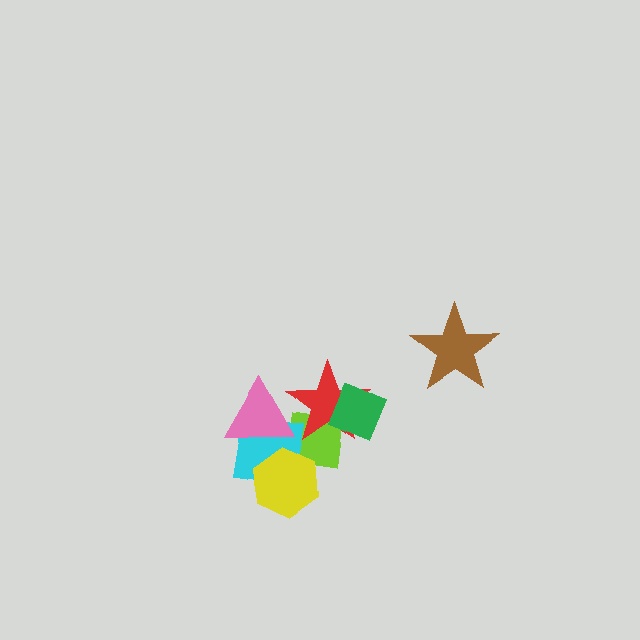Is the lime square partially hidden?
Yes, it is partially covered by another shape.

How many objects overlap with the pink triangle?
3 objects overlap with the pink triangle.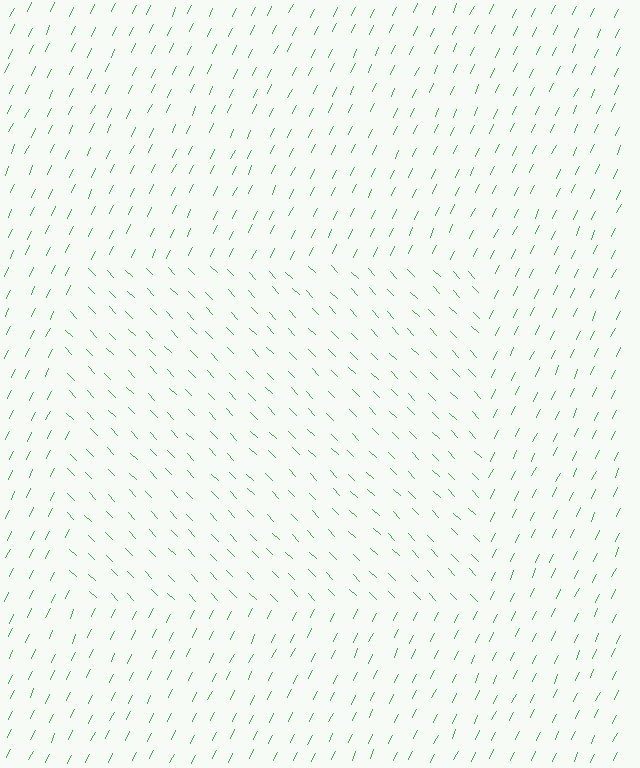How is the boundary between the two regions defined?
The boundary is defined purely by a change in line orientation (approximately 70 degrees difference). All lines are the same color and thickness.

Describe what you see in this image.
The image is filled with small green line segments. A rectangle region in the image has lines oriented differently from the surrounding lines, creating a visible texture boundary.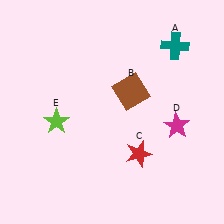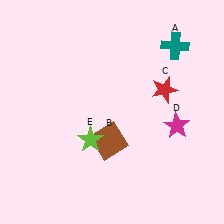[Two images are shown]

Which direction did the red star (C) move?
The red star (C) moved up.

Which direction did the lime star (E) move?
The lime star (E) moved right.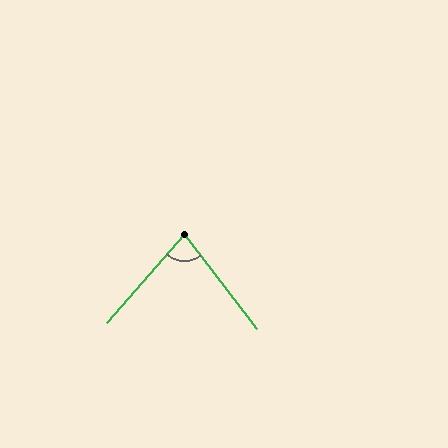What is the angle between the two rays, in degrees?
Approximately 79 degrees.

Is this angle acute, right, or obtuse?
It is acute.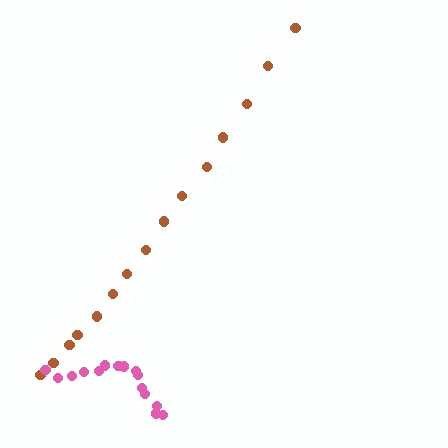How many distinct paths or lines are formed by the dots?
There are 2 distinct paths.